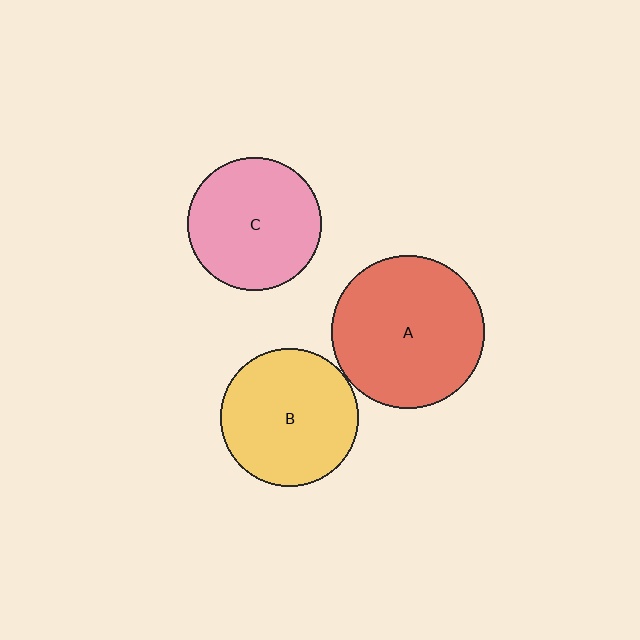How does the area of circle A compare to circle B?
Approximately 1.2 times.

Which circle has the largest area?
Circle A (red).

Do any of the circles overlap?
No, none of the circles overlap.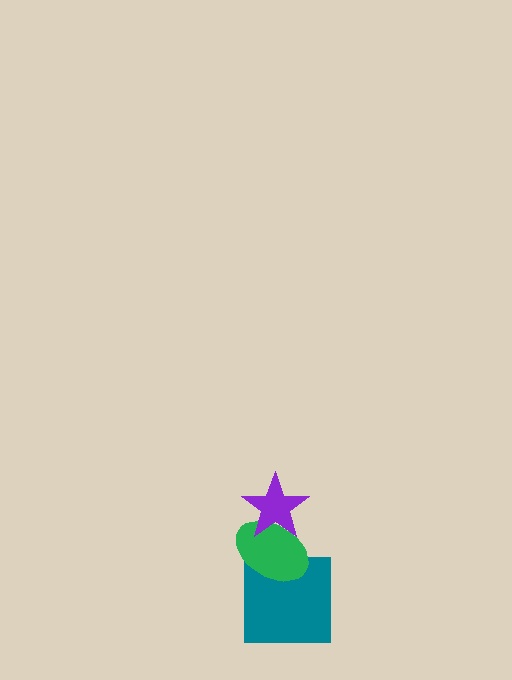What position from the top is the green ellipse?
The green ellipse is 2nd from the top.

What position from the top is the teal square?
The teal square is 3rd from the top.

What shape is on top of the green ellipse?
The purple star is on top of the green ellipse.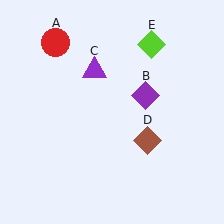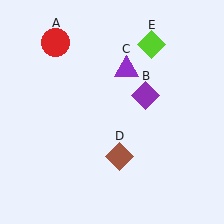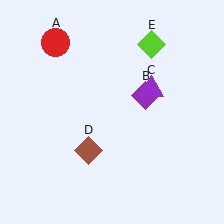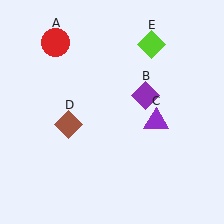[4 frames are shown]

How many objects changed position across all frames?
2 objects changed position: purple triangle (object C), brown diamond (object D).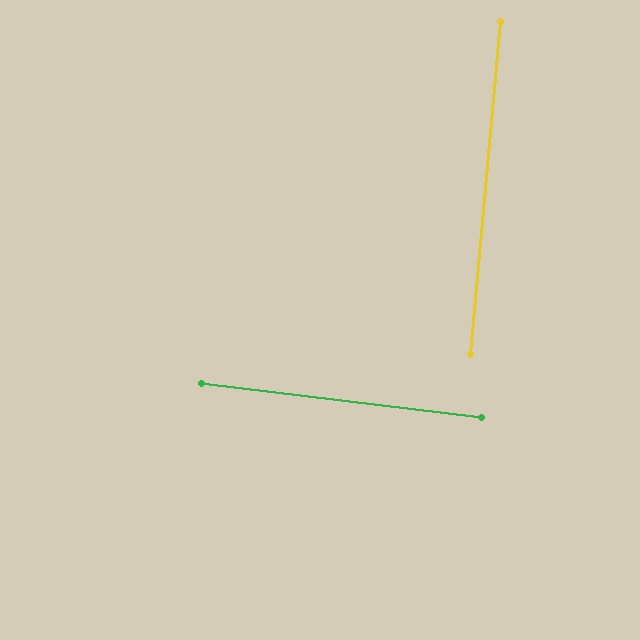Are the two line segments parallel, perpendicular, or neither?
Perpendicular — they meet at approximately 88°.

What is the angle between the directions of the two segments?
Approximately 88 degrees.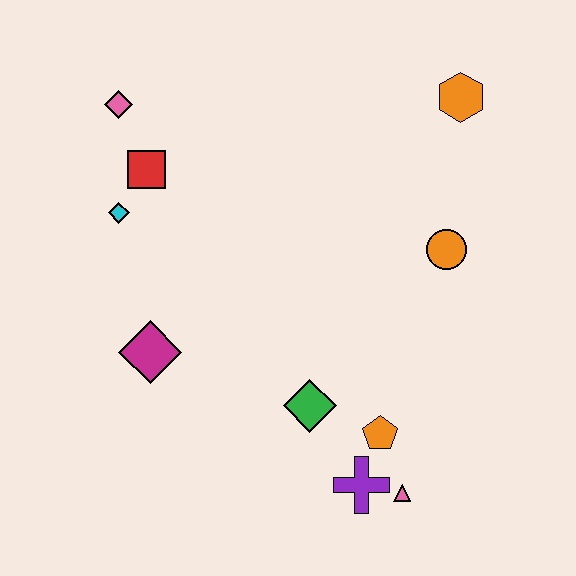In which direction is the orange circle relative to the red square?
The orange circle is to the right of the red square.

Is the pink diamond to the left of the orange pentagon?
Yes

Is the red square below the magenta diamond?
No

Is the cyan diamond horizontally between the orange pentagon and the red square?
No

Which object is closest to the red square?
The cyan diamond is closest to the red square.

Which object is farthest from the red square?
The pink triangle is farthest from the red square.